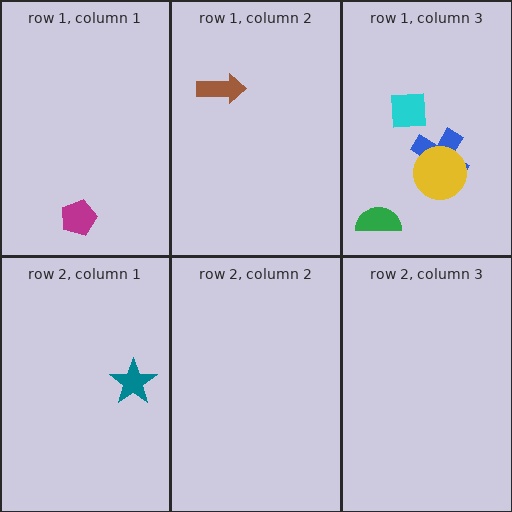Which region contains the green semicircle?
The row 1, column 3 region.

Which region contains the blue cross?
The row 1, column 3 region.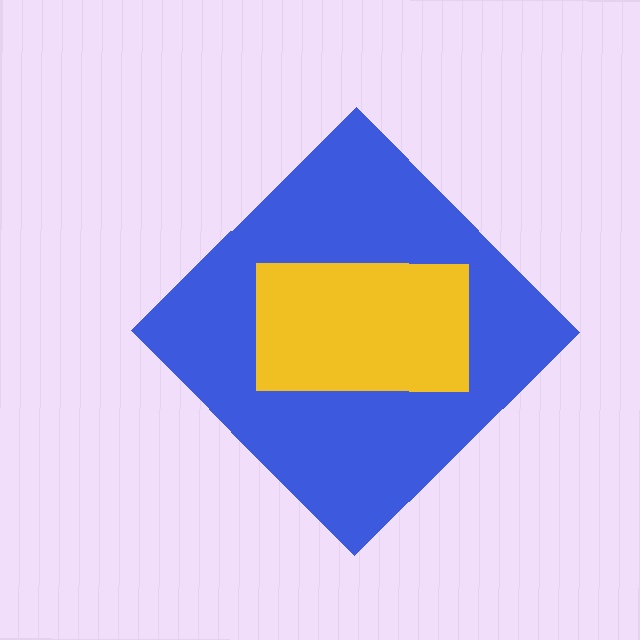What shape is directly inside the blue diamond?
The yellow rectangle.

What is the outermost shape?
The blue diamond.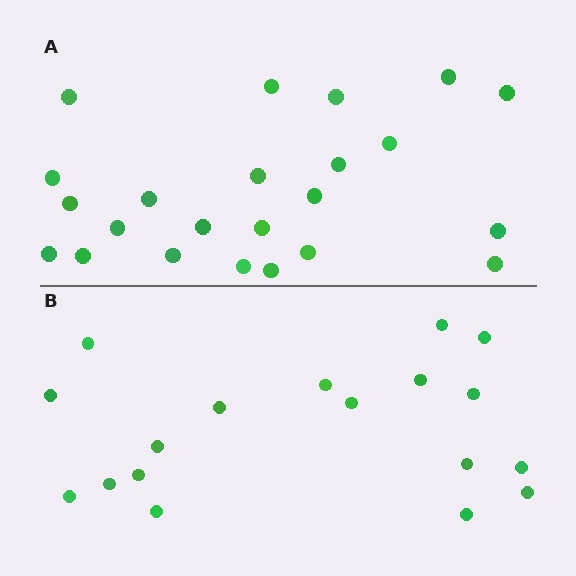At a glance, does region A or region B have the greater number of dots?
Region A (the top region) has more dots.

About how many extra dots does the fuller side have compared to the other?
Region A has about 5 more dots than region B.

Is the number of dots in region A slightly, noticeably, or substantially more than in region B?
Region A has noticeably more, but not dramatically so. The ratio is roughly 1.3 to 1.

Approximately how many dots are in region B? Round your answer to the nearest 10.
About 20 dots. (The exact count is 18, which rounds to 20.)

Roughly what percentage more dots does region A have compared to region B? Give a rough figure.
About 30% more.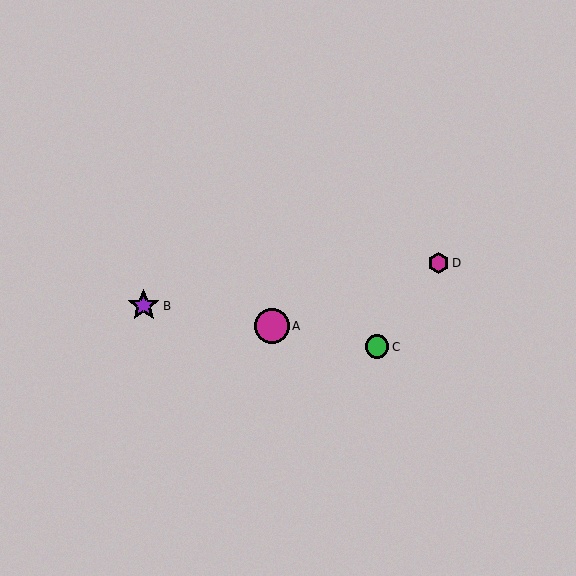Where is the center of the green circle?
The center of the green circle is at (377, 347).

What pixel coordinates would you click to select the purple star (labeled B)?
Click at (144, 306) to select the purple star B.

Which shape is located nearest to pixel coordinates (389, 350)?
The green circle (labeled C) at (377, 347) is nearest to that location.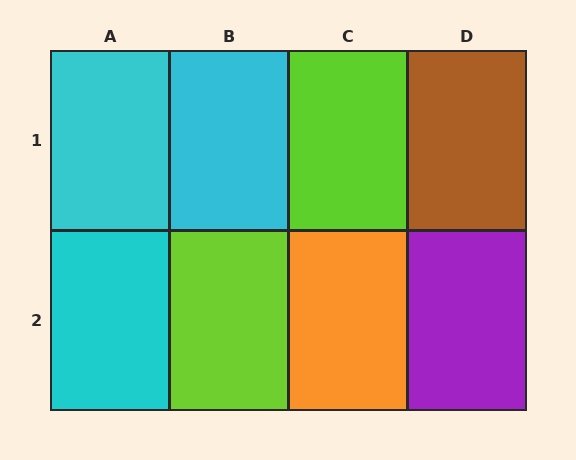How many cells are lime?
2 cells are lime.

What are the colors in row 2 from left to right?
Cyan, lime, orange, purple.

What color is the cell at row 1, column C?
Lime.